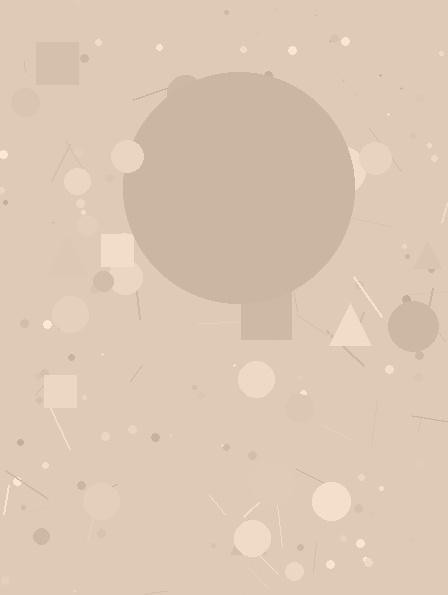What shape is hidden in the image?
A circle is hidden in the image.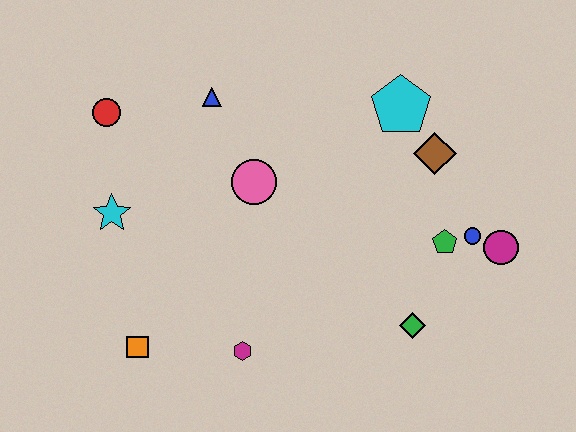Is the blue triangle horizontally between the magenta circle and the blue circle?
No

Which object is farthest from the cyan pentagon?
The orange square is farthest from the cyan pentagon.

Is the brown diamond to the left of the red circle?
No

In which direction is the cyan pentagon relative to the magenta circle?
The cyan pentagon is above the magenta circle.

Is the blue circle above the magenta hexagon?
Yes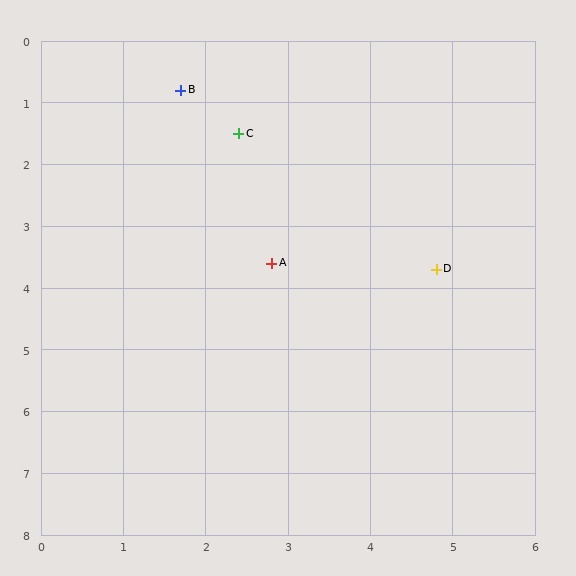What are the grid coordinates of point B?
Point B is at approximately (1.7, 0.8).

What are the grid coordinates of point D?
Point D is at approximately (4.8, 3.7).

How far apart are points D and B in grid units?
Points D and B are about 4.2 grid units apart.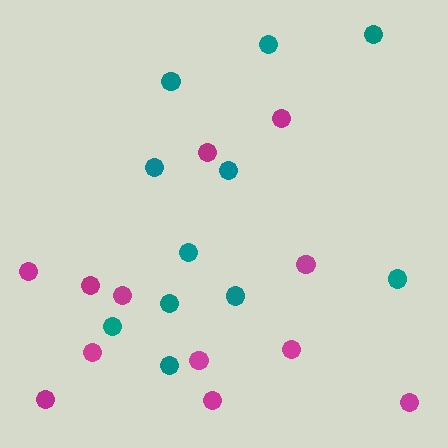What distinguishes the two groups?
There are 2 groups: one group of magenta circles (12) and one group of teal circles (11).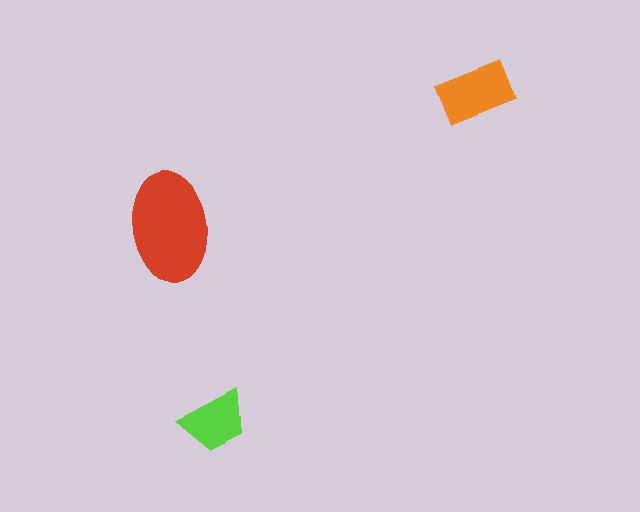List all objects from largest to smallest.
The red ellipse, the orange rectangle, the lime trapezoid.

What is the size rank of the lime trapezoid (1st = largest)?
3rd.